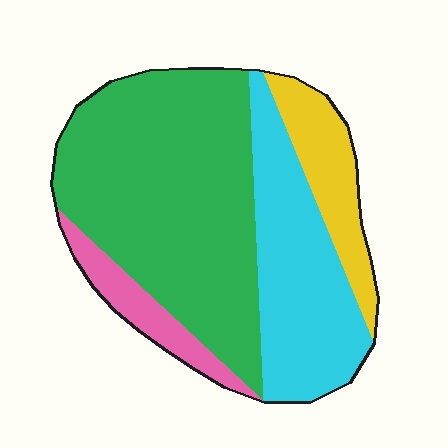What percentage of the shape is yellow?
Yellow takes up less than a sixth of the shape.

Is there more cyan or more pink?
Cyan.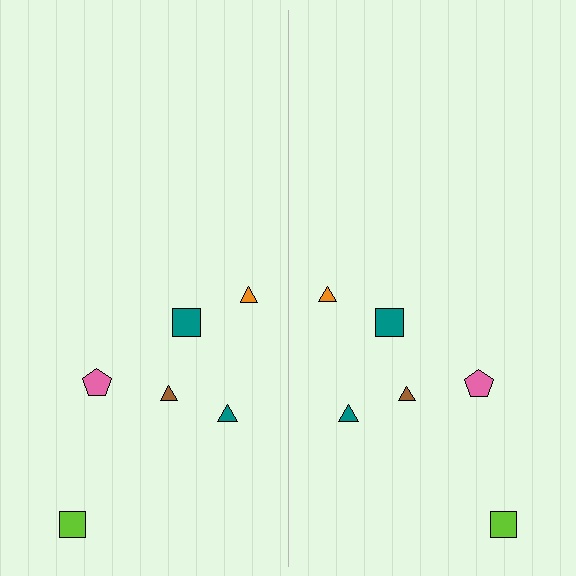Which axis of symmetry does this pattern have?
The pattern has a vertical axis of symmetry running through the center of the image.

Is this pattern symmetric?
Yes, this pattern has bilateral (reflection) symmetry.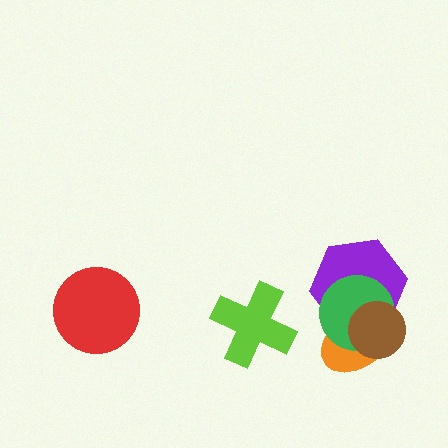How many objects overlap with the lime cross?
0 objects overlap with the lime cross.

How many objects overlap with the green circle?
3 objects overlap with the green circle.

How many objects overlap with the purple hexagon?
3 objects overlap with the purple hexagon.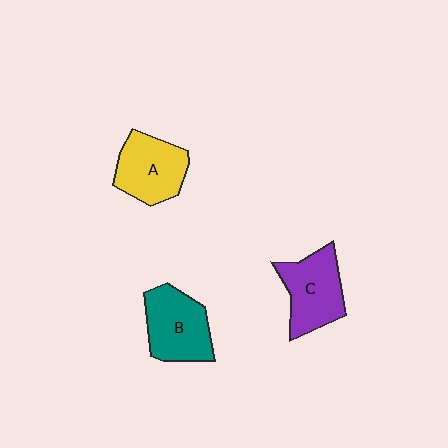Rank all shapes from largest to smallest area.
From largest to smallest: B (teal), C (purple), A (yellow).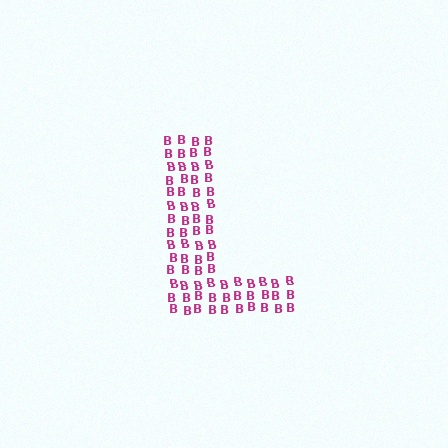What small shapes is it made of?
It is made of small letter B's.